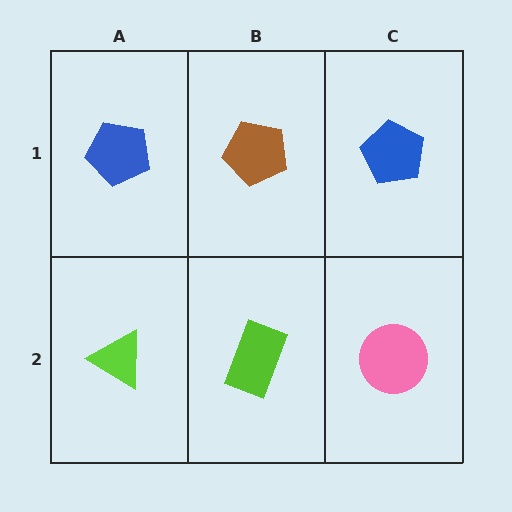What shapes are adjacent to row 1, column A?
A lime triangle (row 2, column A), a brown pentagon (row 1, column B).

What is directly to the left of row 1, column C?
A brown pentagon.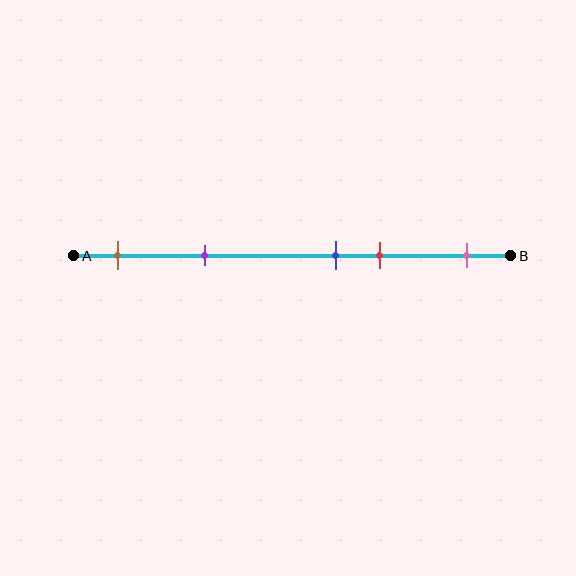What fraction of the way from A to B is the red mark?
The red mark is approximately 70% (0.7) of the way from A to B.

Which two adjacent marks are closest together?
The blue and red marks are the closest adjacent pair.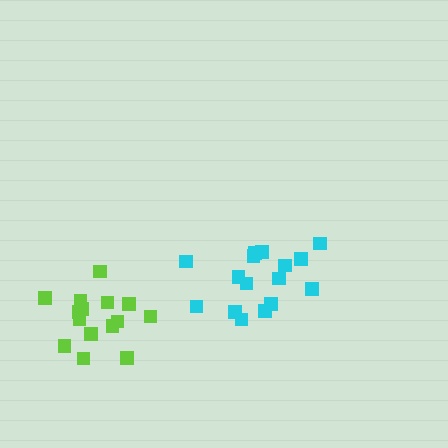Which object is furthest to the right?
The cyan cluster is rightmost.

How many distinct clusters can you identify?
There are 2 distinct clusters.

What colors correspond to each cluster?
The clusters are colored: cyan, lime.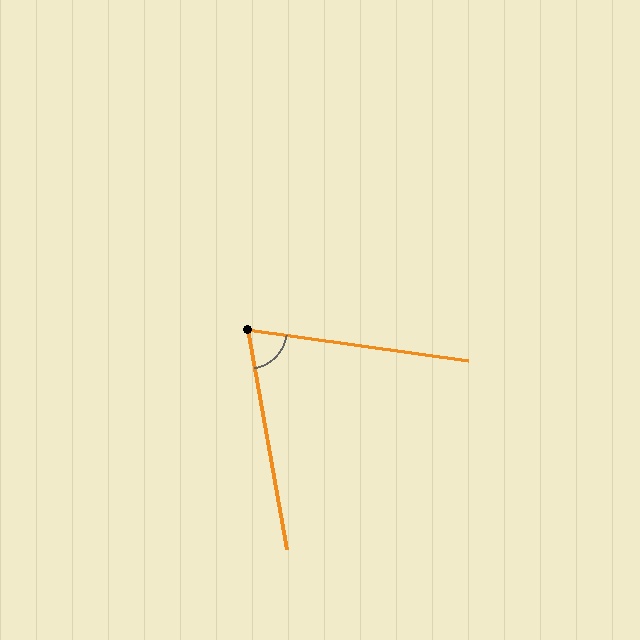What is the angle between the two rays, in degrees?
Approximately 72 degrees.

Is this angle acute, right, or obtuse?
It is acute.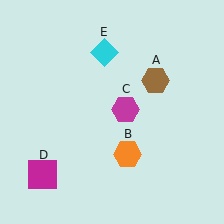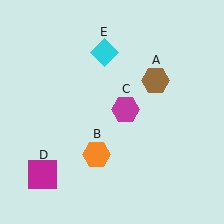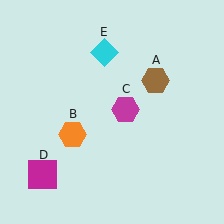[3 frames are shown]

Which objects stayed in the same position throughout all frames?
Brown hexagon (object A) and magenta hexagon (object C) and magenta square (object D) and cyan diamond (object E) remained stationary.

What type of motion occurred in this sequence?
The orange hexagon (object B) rotated clockwise around the center of the scene.